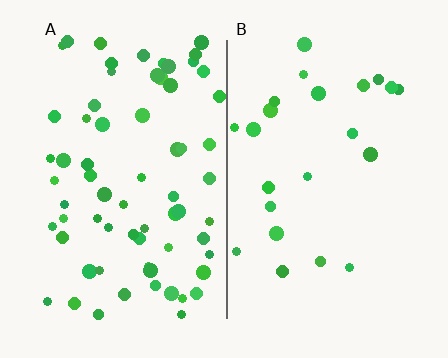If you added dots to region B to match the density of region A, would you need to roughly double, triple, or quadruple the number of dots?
Approximately triple.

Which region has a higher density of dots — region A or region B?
A (the left).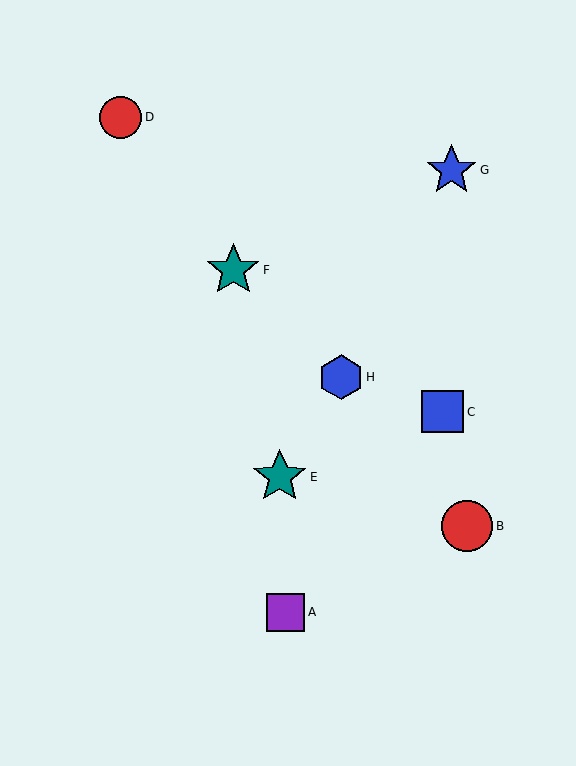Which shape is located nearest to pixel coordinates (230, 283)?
The teal star (labeled F) at (233, 270) is nearest to that location.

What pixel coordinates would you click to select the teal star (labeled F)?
Click at (233, 270) to select the teal star F.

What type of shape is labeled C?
Shape C is a blue square.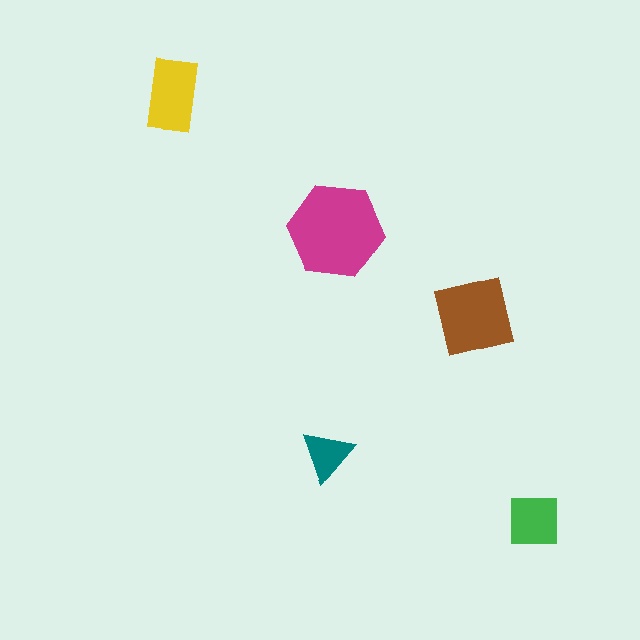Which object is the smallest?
The teal triangle.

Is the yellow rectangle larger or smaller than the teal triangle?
Larger.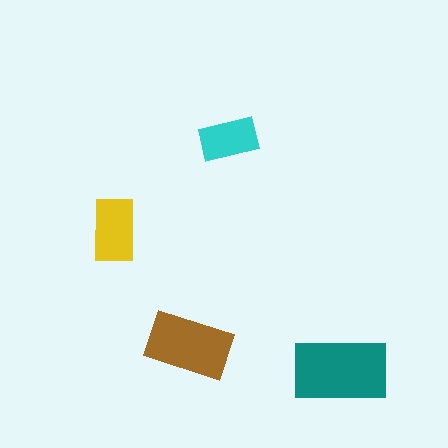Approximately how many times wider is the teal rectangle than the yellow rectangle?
About 1.5 times wider.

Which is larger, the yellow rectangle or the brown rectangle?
The brown one.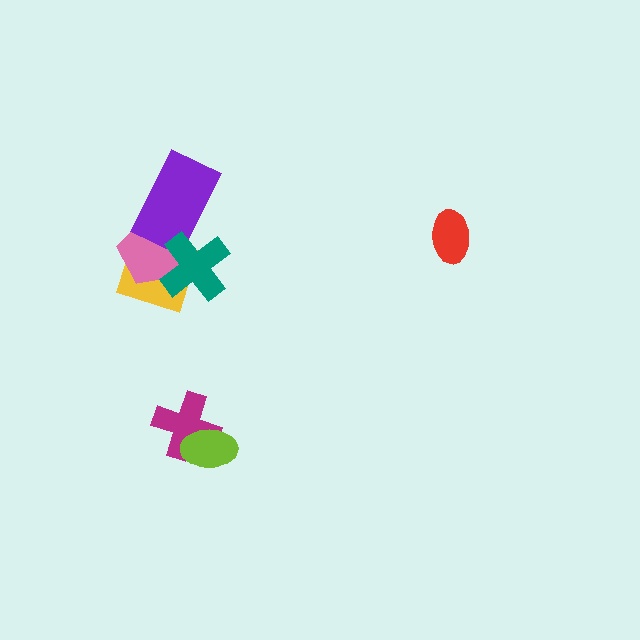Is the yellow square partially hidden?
Yes, it is partially covered by another shape.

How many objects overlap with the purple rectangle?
2 objects overlap with the purple rectangle.